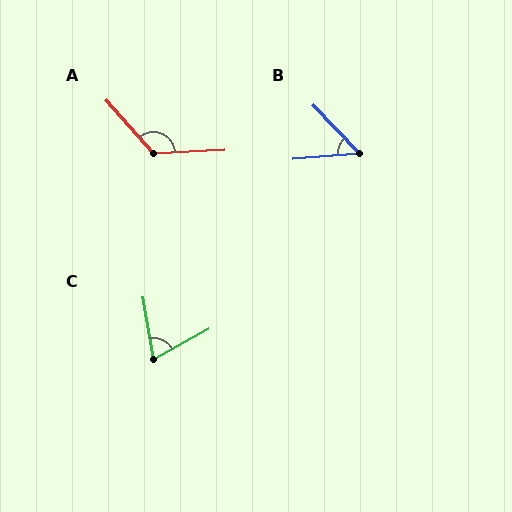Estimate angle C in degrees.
Approximately 71 degrees.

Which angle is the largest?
A, at approximately 129 degrees.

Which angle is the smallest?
B, at approximately 51 degrees.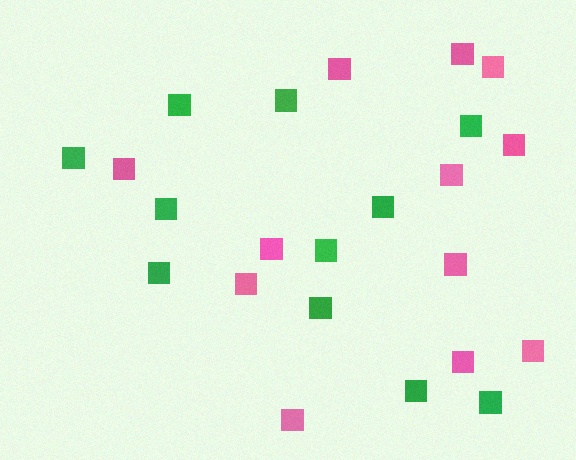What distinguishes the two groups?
There are 2 groups: one group of green squares (11) and one group of pink squares (12).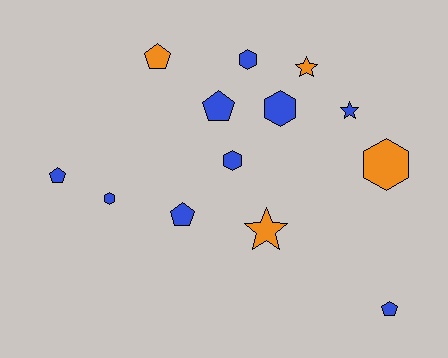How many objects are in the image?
There are 13 objects.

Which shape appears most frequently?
Pentagon, with 5 objects.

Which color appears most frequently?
Blue, with 9 objects.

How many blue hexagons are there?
There are 4 blue hexagons.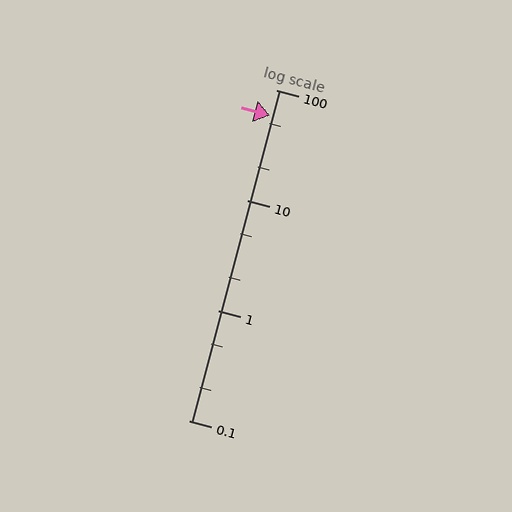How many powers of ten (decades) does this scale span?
The scale spans 3 decades, from 0.1 to 100.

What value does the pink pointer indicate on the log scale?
The pointer indicates approximately 58.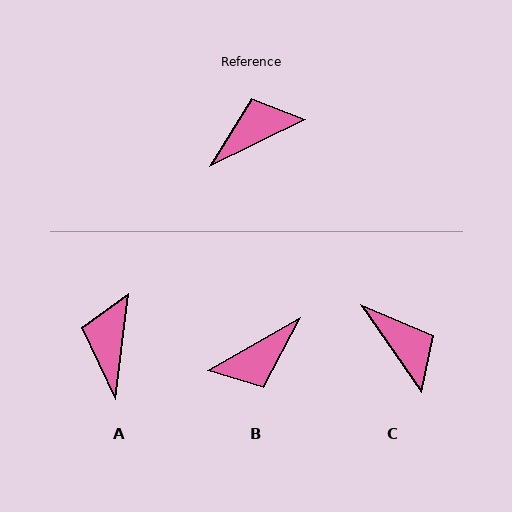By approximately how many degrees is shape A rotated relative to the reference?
Approximately 57 degrees counter-clockwise.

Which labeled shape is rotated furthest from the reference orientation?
B, about 176 degrees away.